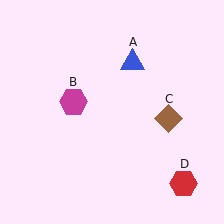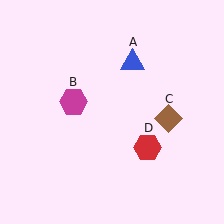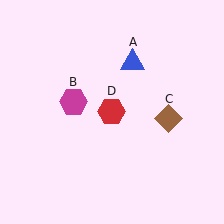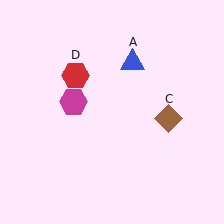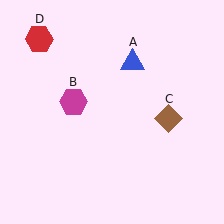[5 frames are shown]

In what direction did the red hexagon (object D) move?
The red hexagon (object D) moved up and to the left.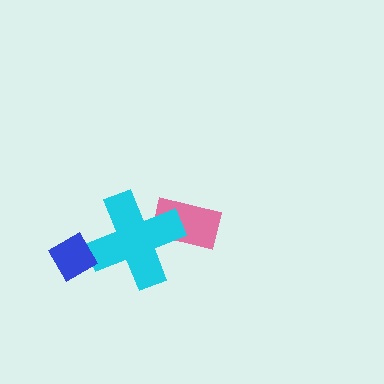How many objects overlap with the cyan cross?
2 objects overlap with the cyan cross.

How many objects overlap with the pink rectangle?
1 object overlaps with the pink rectangle.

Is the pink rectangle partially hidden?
Yes, it is partially covered by another shape.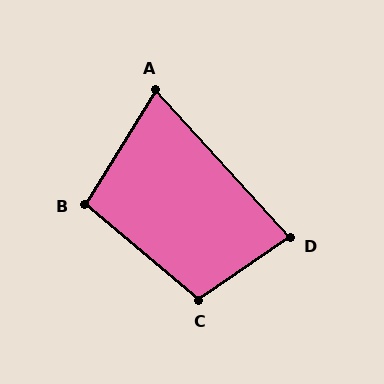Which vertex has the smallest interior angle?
A, at approximately 74 degrees.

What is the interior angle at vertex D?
Approximately 82 degrees (acute).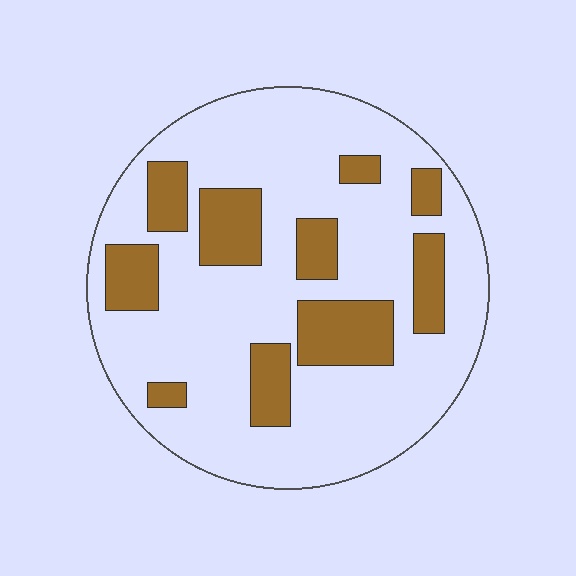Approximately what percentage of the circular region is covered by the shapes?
Approximately 25%.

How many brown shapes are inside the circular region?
10.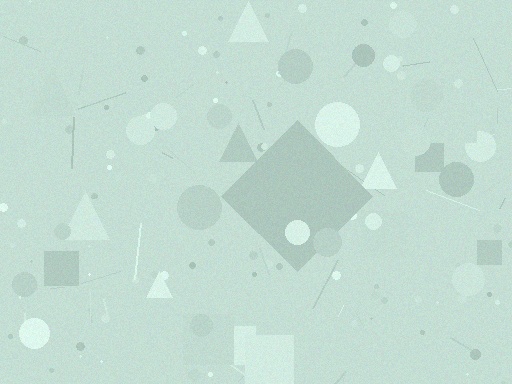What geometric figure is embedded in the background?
A diamond is embedded in the background.